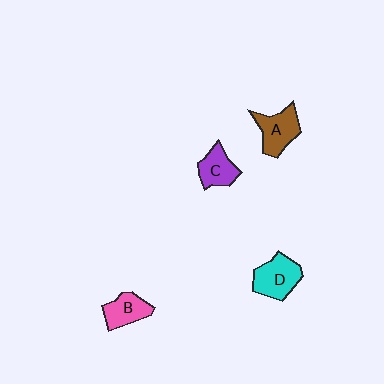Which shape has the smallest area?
Shape C (purple).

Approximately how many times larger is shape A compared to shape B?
Approximately 1.2 times.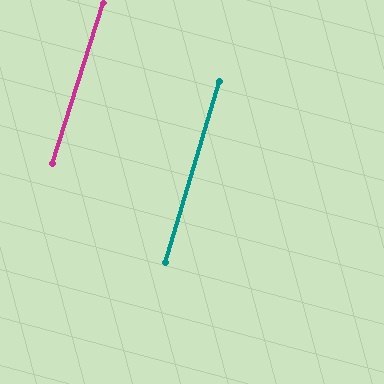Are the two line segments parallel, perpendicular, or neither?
Parallel — their directions differ by only 1.0°.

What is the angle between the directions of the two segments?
Approximately 1 degree.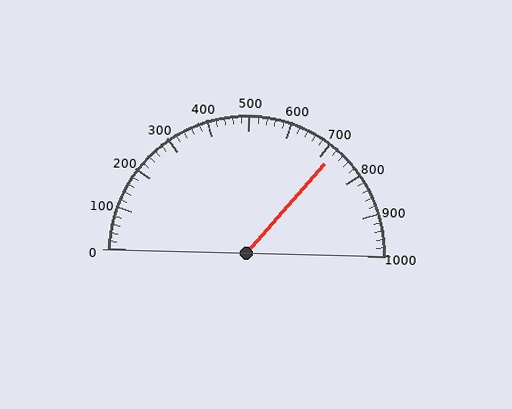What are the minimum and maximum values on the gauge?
The gauge ranges from 0 to 1000.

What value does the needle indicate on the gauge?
The needle indicates approximately 720.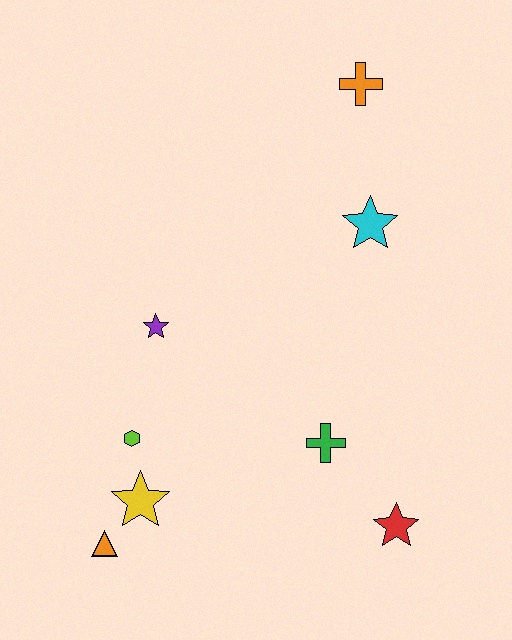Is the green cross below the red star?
No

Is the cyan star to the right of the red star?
No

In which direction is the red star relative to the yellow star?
The red star is to the right of the yellow star.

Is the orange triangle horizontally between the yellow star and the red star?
No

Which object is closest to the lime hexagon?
The yellow star is closest to the lime hexagon.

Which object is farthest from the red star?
The orange cross is farthest from the red star.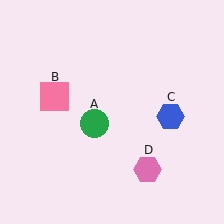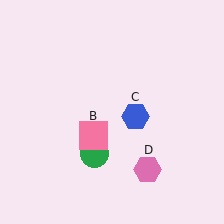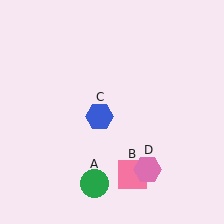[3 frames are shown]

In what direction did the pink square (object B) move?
The pink square (object B) moved down and to the right.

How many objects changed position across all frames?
3 objects changed position: green circle (object A), pink square (object B), blue hexagon (object C).